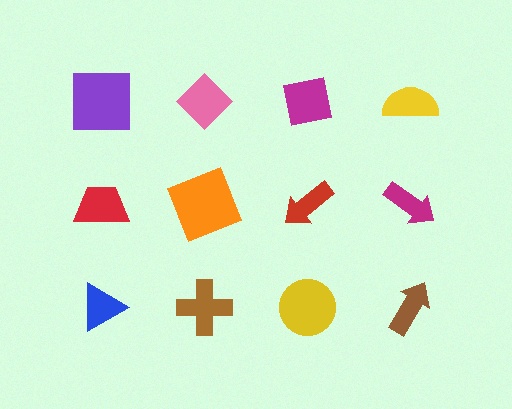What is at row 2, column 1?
A red trapezoid.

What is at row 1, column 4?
A yellow semicircle.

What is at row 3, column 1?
A blue triangle.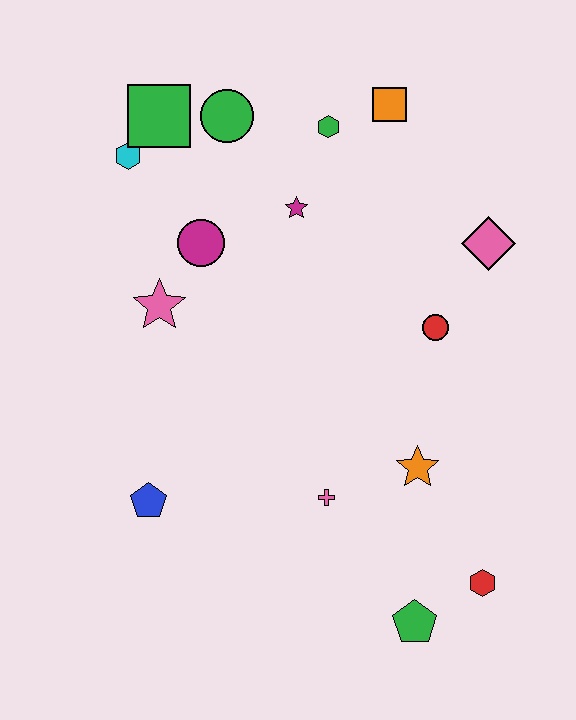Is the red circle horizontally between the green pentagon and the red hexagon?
Yes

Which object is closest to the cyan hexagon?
The green square is closest to the cyan hexagon.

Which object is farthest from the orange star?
The green square is farthest from the orange star.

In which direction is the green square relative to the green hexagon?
The green square is to the left of the green hexagon.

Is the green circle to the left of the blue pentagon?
No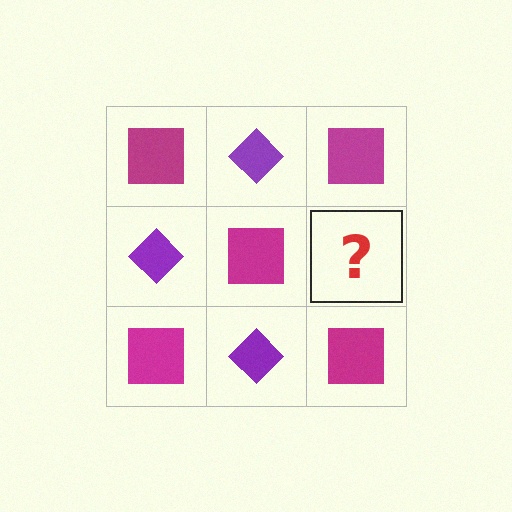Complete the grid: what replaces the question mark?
The question mark should be replaced with a purple diamond.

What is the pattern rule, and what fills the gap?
The rule is that it alternates magenta square and purple diamond in a checkerboard pattern. The gap should be filled with a purple diamond.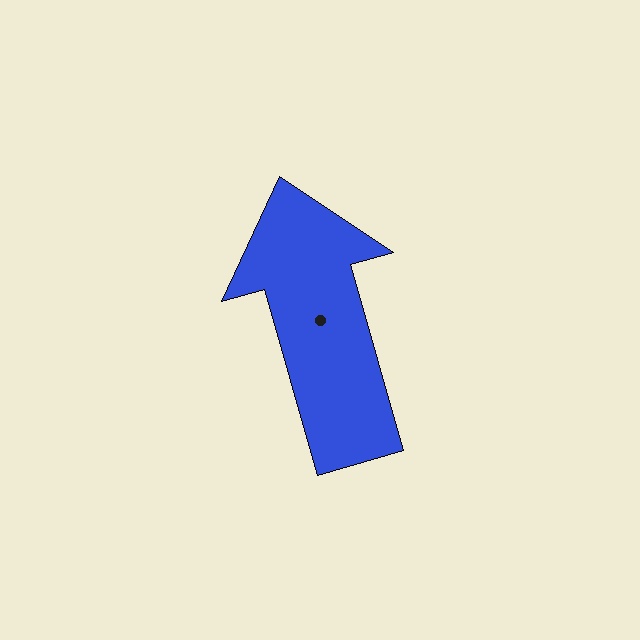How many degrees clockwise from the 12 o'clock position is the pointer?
Approximately 344 degrees.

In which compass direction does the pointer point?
North.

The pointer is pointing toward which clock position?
Roughly 11 o'clock.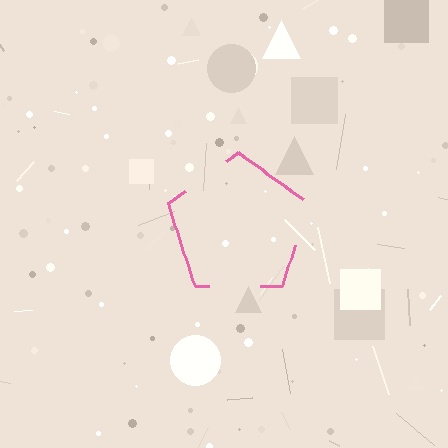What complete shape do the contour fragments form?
The contour fragments form a pentagon.